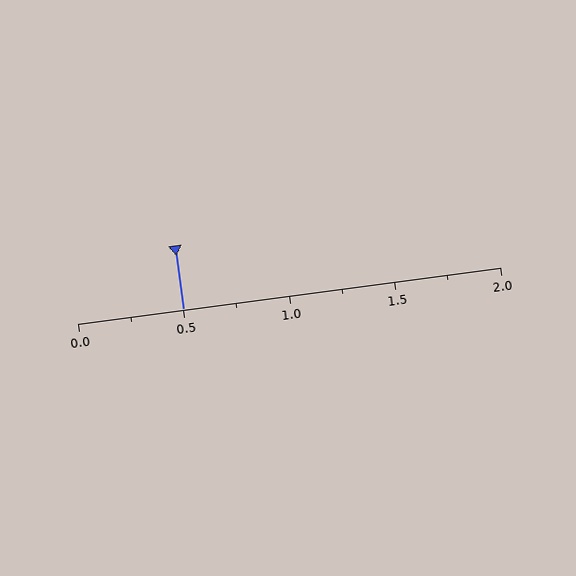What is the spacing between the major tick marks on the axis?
The major ticks are spaced 0.5 apart.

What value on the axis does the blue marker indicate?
The marker indicates approximately 0.5.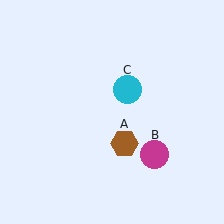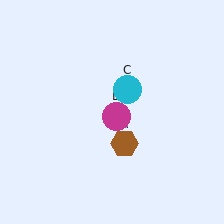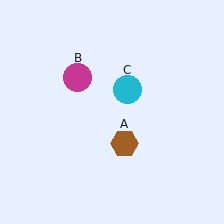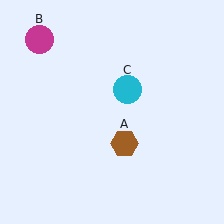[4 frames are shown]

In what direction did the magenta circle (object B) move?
The magenta circle (object B) moved up and to the left.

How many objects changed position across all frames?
1 object changed position: magenta circle (object B).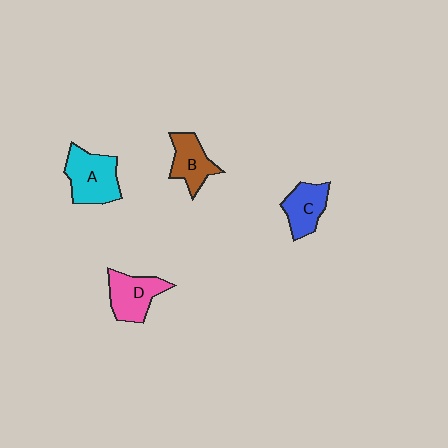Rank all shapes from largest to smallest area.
From largest to smallest: A (cyan), D (pink), C (blue), B (brown).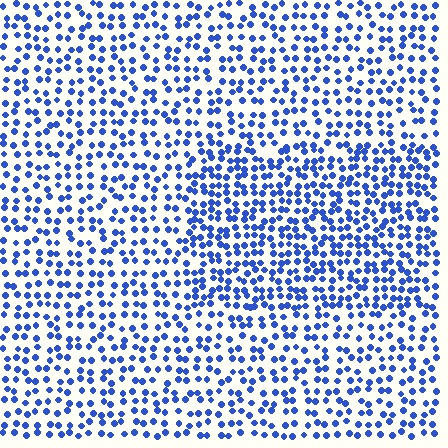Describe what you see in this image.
The image contains small blue elements arranged at two different densities. A rectangle-shaped region is visible where the elements are more densely packed than the surrounding area.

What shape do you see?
I see a rectangle.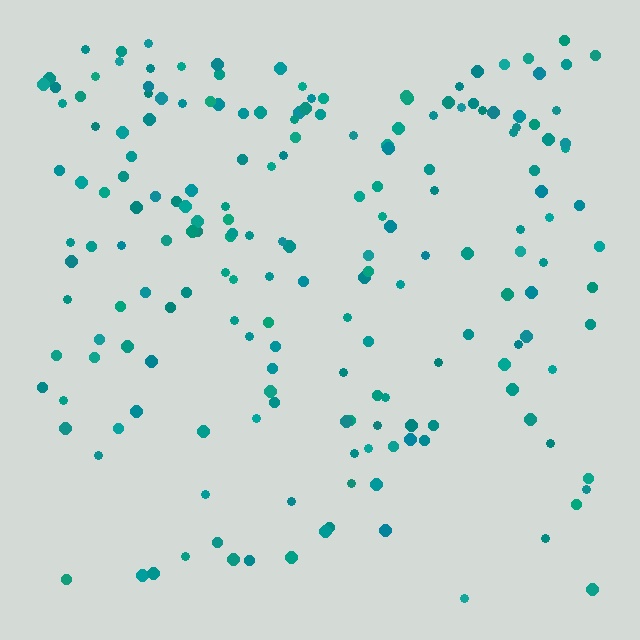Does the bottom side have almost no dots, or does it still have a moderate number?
Still a moderate number, just noticeably fewer than the top.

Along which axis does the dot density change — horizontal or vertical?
Vertical.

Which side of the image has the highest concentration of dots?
The top.